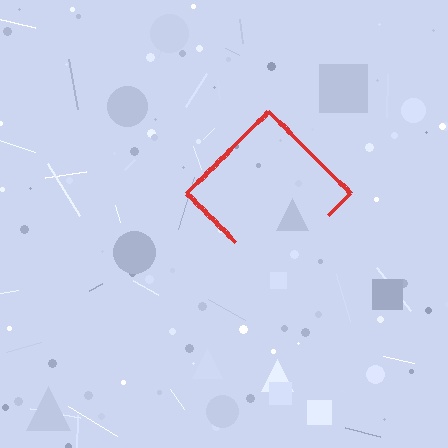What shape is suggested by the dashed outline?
The dashed outline suggests a diamond.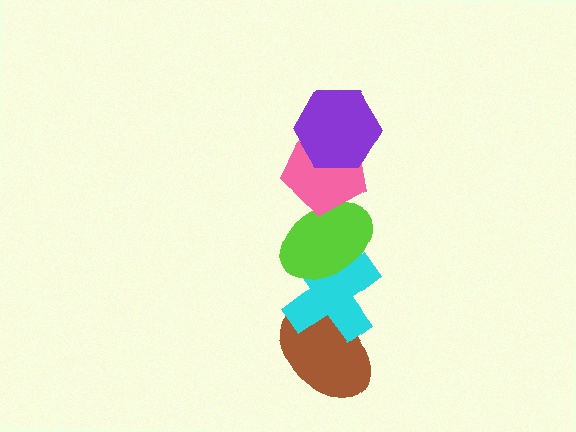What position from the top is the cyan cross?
The cyan cross is 4th from the top.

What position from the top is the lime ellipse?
The lime ellipse is 3rd from the top.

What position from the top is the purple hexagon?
The purple hexagon is 1st from the top.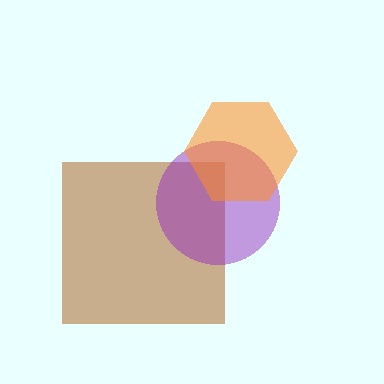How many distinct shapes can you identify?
There are 3 distinct shapes: a brown square, a purple circle, an orange hexagon.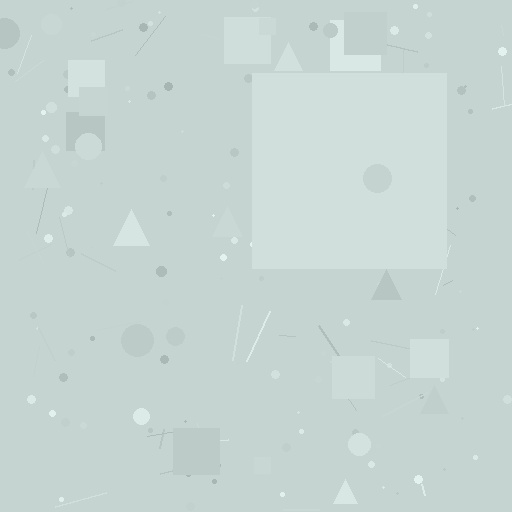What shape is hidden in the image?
A square is hidden in the image.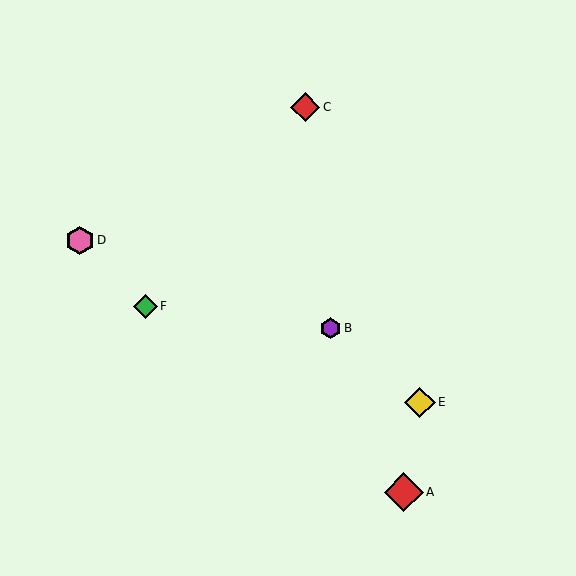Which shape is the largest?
The red diamond (labeled A) is the largest.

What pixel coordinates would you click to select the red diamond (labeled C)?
Click at (305, 107) to select the red diamond C.